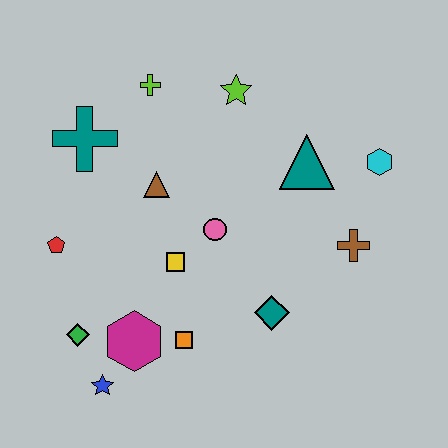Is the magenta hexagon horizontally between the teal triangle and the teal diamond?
No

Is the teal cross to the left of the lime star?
Yes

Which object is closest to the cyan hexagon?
The teal triangle is closest to the cyan hexagon.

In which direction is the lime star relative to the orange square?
The lime star is above the orange square.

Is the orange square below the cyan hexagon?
Yes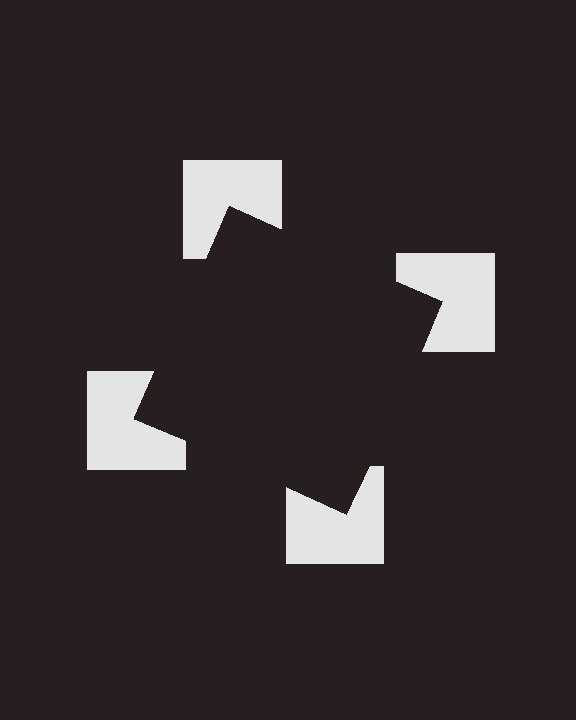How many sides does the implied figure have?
4 sides.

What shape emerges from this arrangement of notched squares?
An illusory square — its edges are inferred from the aligned wedge cuts in the notched squares, not physically drawn.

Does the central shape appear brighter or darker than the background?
It typically appears slightly darker than the background, even though no actual brightness change is drawn.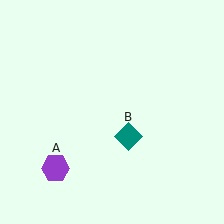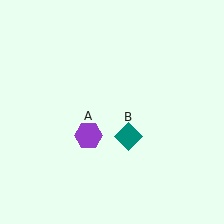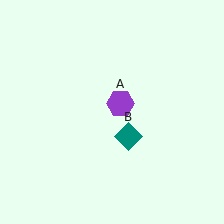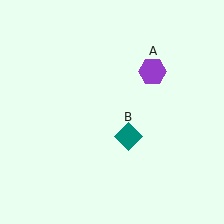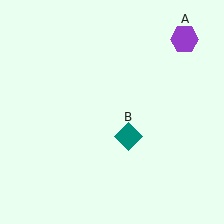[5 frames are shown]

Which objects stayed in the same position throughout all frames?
Teal diamond (object B) remained stationary.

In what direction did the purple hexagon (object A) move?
The purple hexagon (object A) moved up and to the right.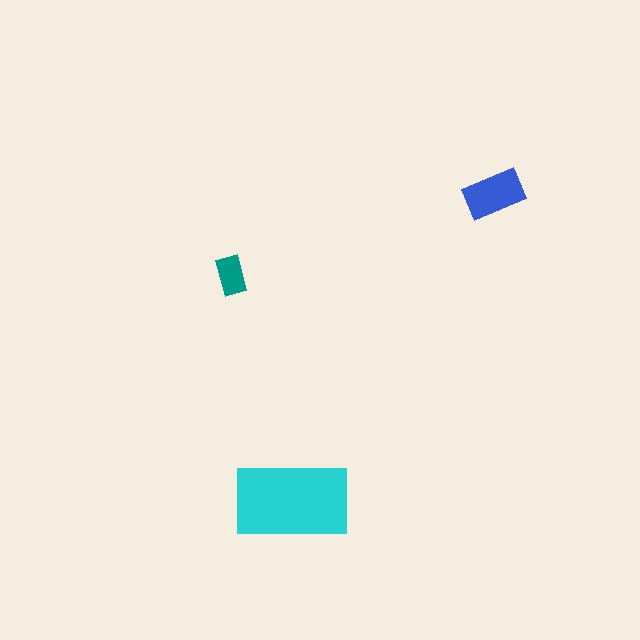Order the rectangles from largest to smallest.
the cyan one, the blue one, the teal one.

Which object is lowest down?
The cyan rectangle is bottommost.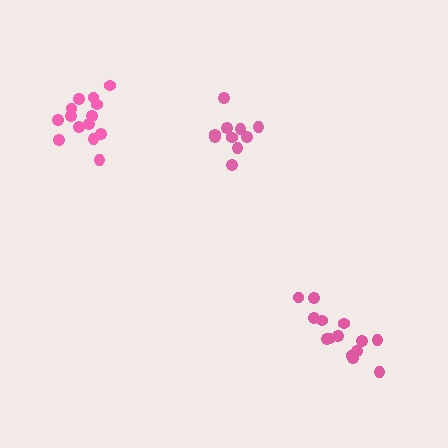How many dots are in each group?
Group 1: 10 dots, Group 2: 14 dots, Group 3: 14 dots (38 total).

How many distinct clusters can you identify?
There are 3 distinct clusters.